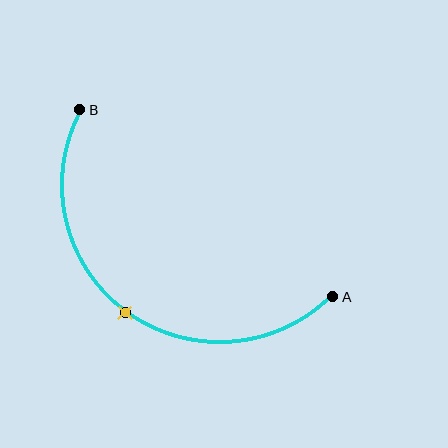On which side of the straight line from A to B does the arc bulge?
The arc bulges below and to the left of the straight line connecting A and B.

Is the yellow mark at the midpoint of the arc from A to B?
Yes. The yellow mark lies on the arc at equal arc-length from both A and B — it is the arc midpoint.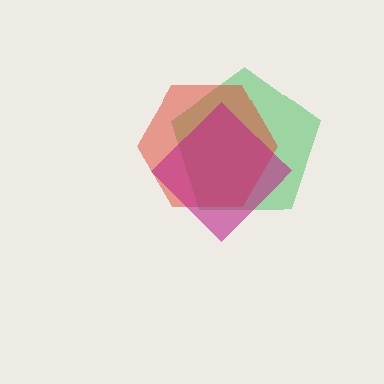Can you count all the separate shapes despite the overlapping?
Yes, there are 3 separate shapes.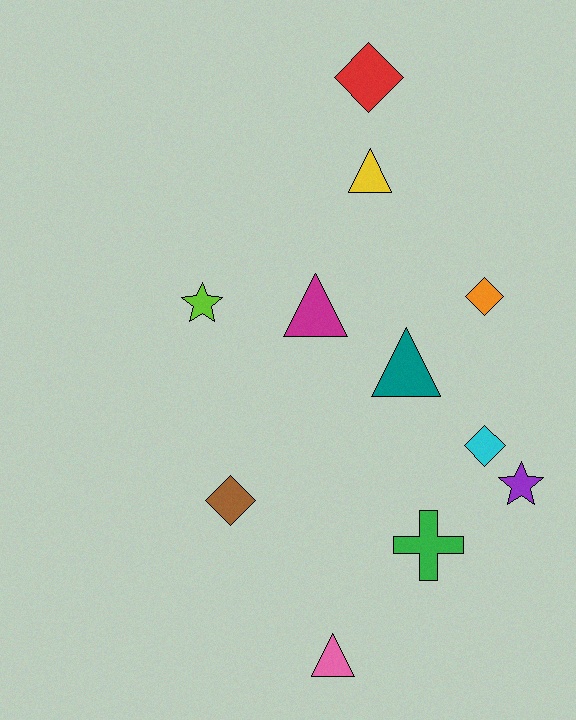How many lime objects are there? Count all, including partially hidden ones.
There is 1 lime object.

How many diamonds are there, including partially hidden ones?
There are 4 diamonds.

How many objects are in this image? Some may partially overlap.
There are 11 objects.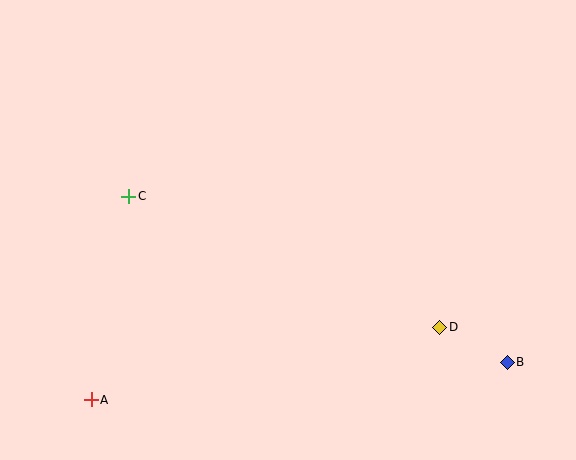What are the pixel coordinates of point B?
Point B is at (507, 362).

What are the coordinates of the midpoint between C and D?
The midpoint between C and D is at (284, 262).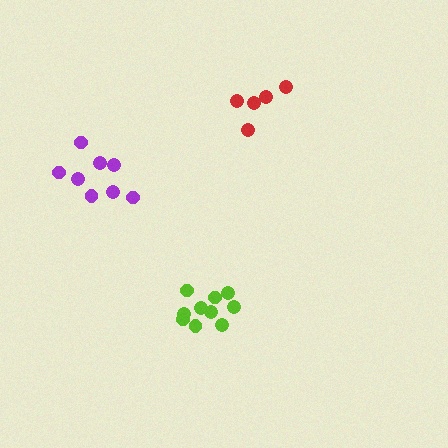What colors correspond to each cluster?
The clusters are colored: red, lime, purple.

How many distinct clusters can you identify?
There are 3 distinct clusters.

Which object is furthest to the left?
The purple cluster is leftmost.